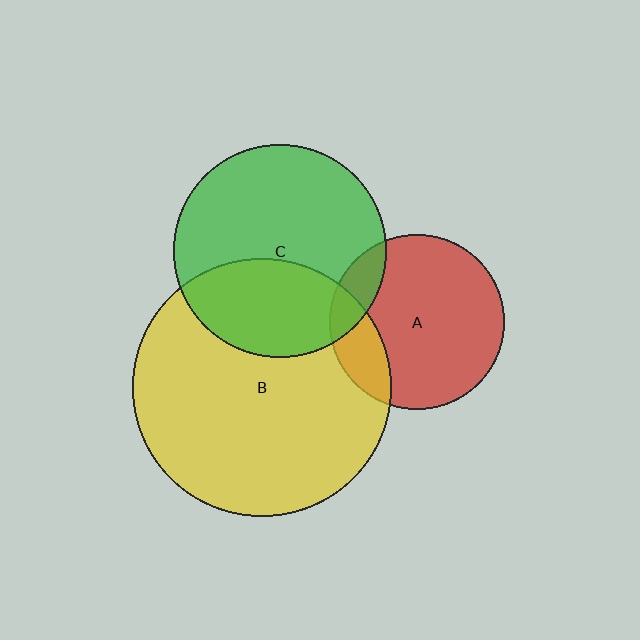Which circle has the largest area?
Circle B (yellow).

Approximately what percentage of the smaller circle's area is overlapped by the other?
Approximately 15%.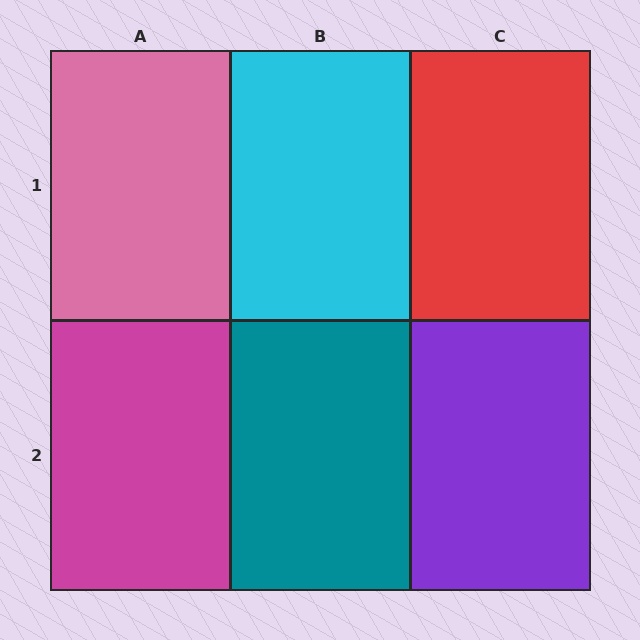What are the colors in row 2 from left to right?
Magenta, teal, purple.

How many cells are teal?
1 cell is teal.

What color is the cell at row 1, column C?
Red.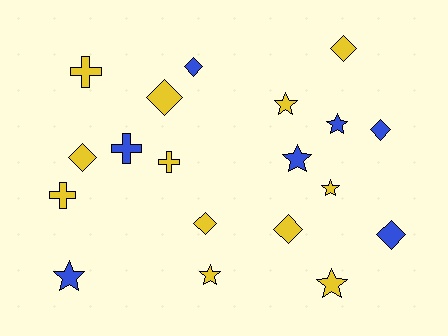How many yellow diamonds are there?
There are 5 yellow diamonds.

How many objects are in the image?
There are 19 objects.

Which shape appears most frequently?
Diamond, with 8 objects.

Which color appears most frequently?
Yellow, with 12 objects.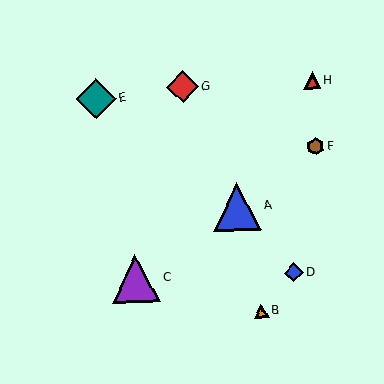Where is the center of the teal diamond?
The center of the teal diamond is at (96, 99).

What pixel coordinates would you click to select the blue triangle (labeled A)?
Click at (237, 207) to select the blue triangle A.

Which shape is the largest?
The purple triangle (labeled C) is the largest.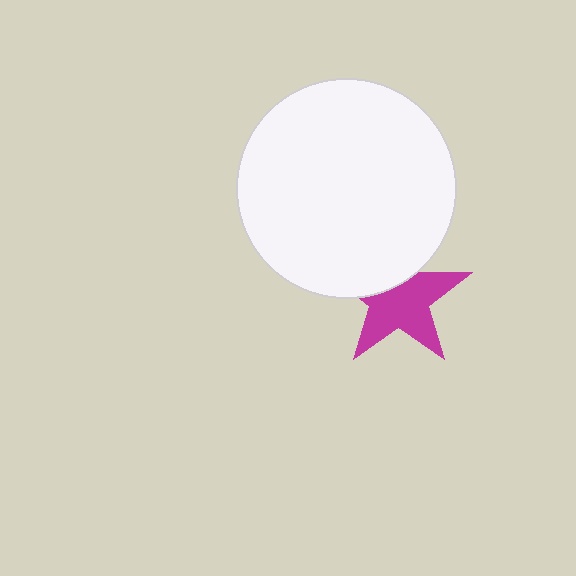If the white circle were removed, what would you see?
You would see the complete magenta star.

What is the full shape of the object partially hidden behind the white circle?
The partially hidden object is a magenta star.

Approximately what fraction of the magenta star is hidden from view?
Roughly 34% of the magenta star is hidden behind the white circle.